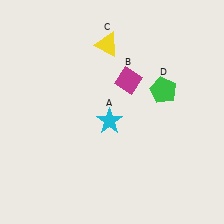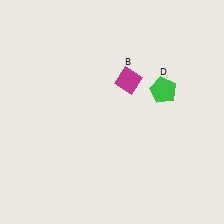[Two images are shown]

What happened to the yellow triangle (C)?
The yellow triangle (C) was removed in Image 2. It was in the top-left area of Image 1.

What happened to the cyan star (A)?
The cyan star (A) was removed in Image 2. It was in the bottom-left area of Image 1.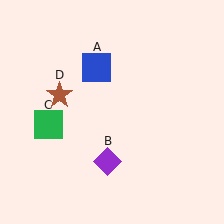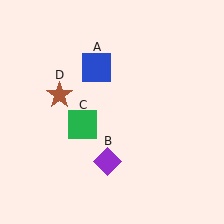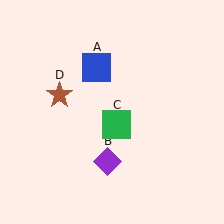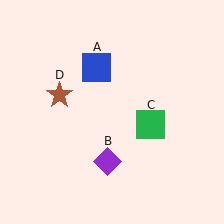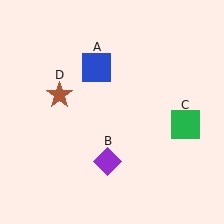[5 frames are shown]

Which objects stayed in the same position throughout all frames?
Blue square (object A) and purple diamond (object B) and brown star (object D) remained stationary.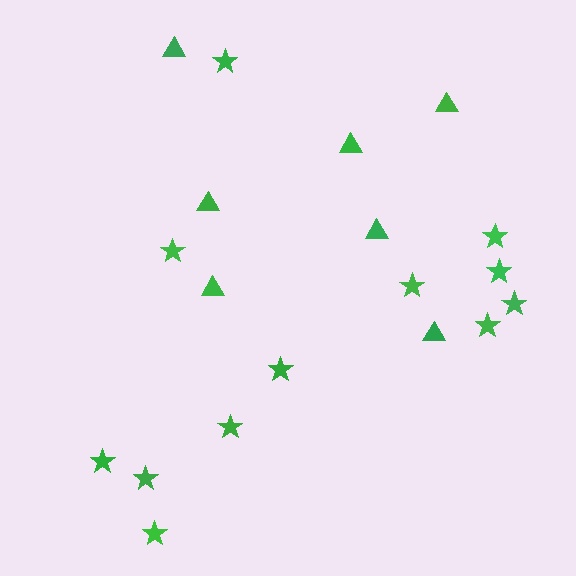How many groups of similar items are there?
There are 2 groups: one group of stars (12) and one group of triangles (7).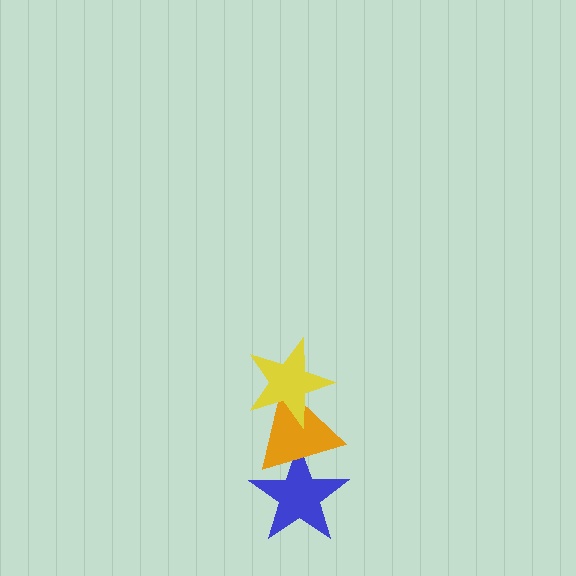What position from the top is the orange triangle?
The orange triangle is 2nd from the top.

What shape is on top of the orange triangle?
The yellow star is on top of the orange triangle.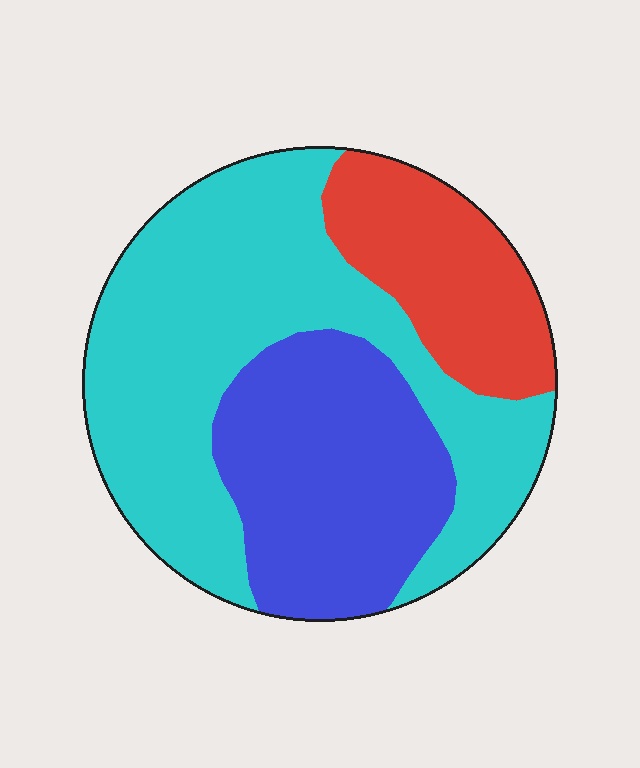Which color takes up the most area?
Cyan, at roughly 50%.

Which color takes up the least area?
Red, at roughly 20%.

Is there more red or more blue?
Blue.